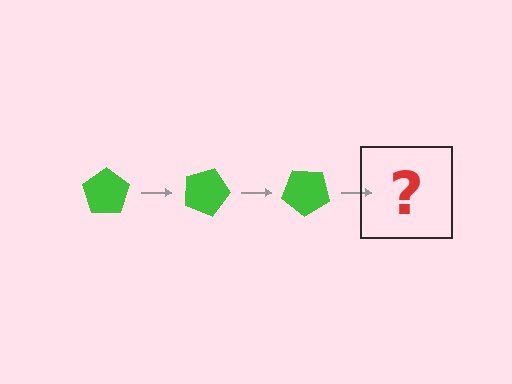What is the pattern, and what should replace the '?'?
The pattern is that the pentagon rotates 20 degrees each step. The '?' should be a green pentagon rotated 60 degrees.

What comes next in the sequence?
The next element should be a green pentagon rotated 60 degrees.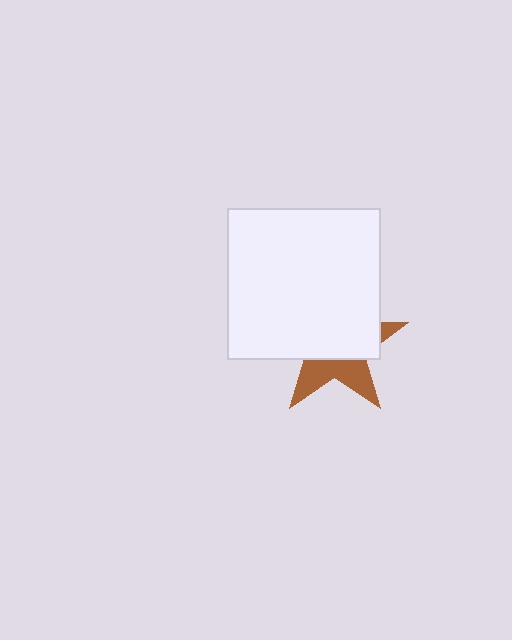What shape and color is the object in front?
The object in front is a white rectangle.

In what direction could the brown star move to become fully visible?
The brown star could move down. That would shift it out from behind the white rectangle entirely.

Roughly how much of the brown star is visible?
A small part of it is visible (roughly 38%).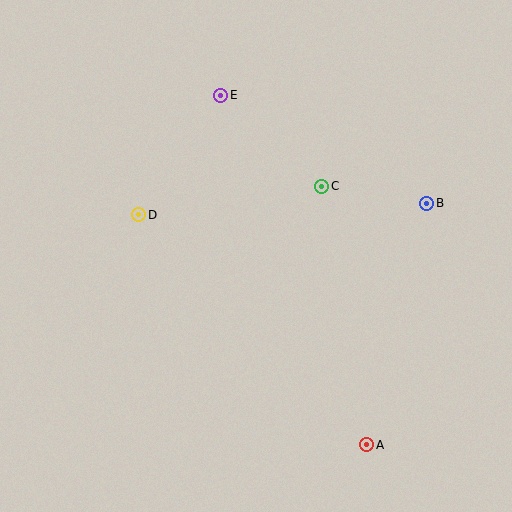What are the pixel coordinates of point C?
Point C is at (322, 186).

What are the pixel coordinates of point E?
Point E is at (221, 95).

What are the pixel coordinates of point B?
Point B is at (427, 203).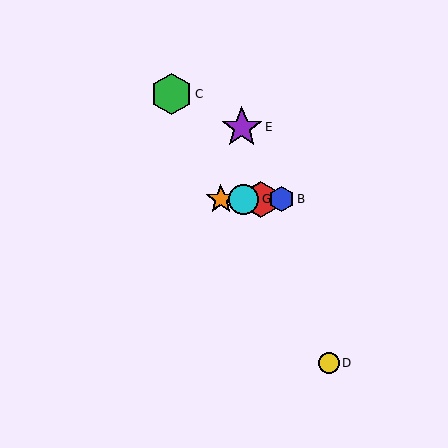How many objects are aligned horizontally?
4 objects (A, B, F, G) are aligned horizontally.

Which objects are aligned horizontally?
Objects A, B, F, G are aligned horizontally.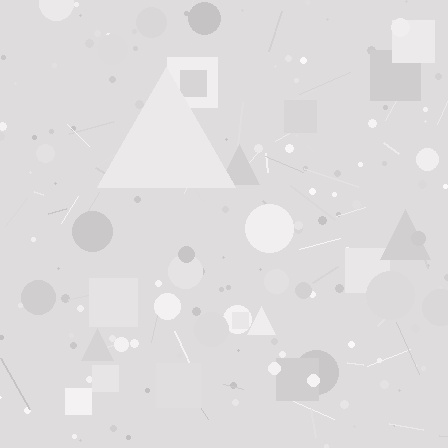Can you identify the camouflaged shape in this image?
The camouflaged shape is a triangle.